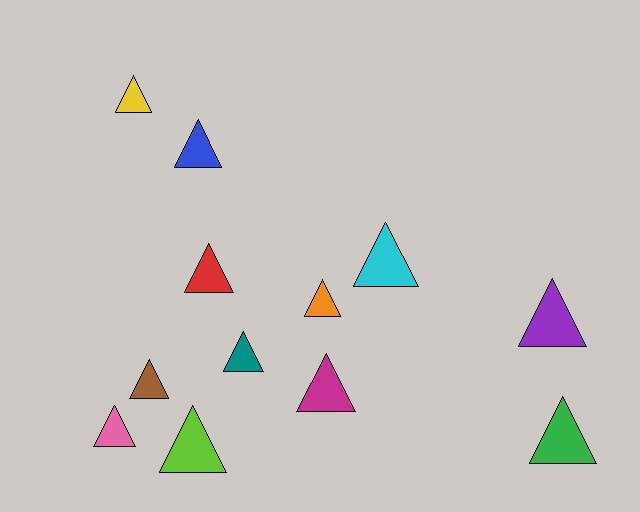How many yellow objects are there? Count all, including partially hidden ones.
There is 1 yellow object.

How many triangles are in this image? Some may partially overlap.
There are 12 triangles.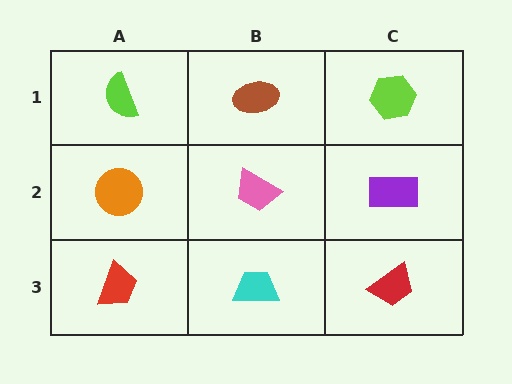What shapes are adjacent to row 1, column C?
A purple rectangle (row 2, column C), a brown ellipse (row 1, column B).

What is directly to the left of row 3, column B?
A red trapezoid.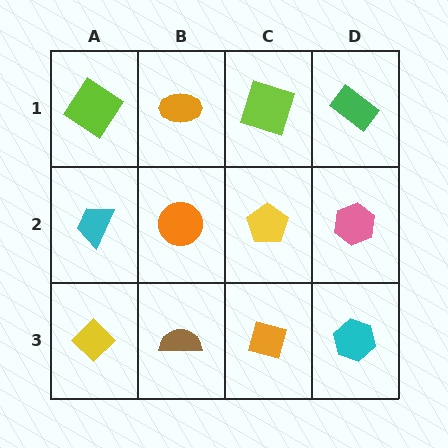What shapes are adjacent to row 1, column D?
A pink hexagon (row 2, column D), a lime square (row 1, column C).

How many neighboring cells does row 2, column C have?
4.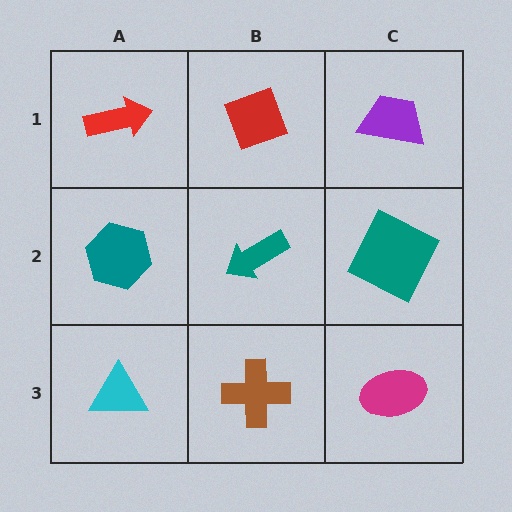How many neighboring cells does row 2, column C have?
3.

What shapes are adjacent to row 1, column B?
A teal arrow (row 2, column B), a red arrow (row 1, column A), a purple trapezoid (row 1, column C).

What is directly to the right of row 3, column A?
A brown cross.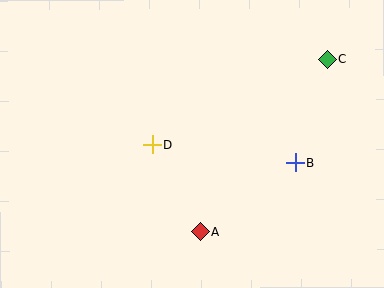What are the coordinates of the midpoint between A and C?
The midpoint between A and C is at (264, 145).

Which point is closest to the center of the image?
Point D at (152, 145) is closest to the center.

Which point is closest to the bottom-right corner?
Point B is closest to the bottom-right corner.